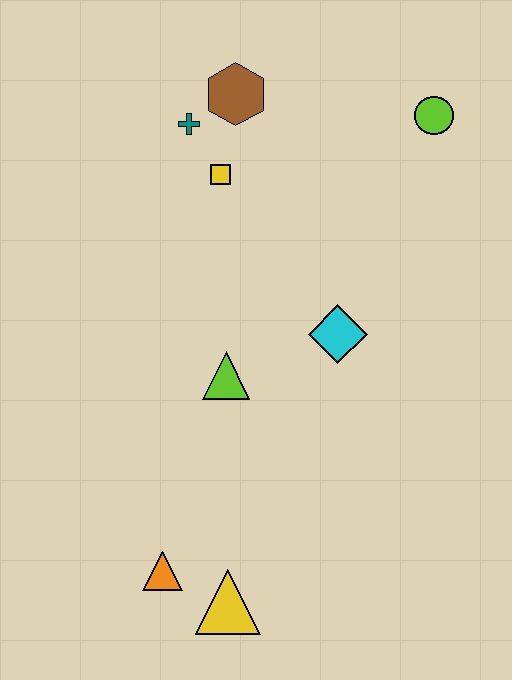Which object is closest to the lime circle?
The brown hexagon is closest to the lime circle.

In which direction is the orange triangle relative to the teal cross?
The orange triangle is below the teal cross.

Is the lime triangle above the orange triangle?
Yes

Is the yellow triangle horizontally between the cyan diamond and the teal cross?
Yes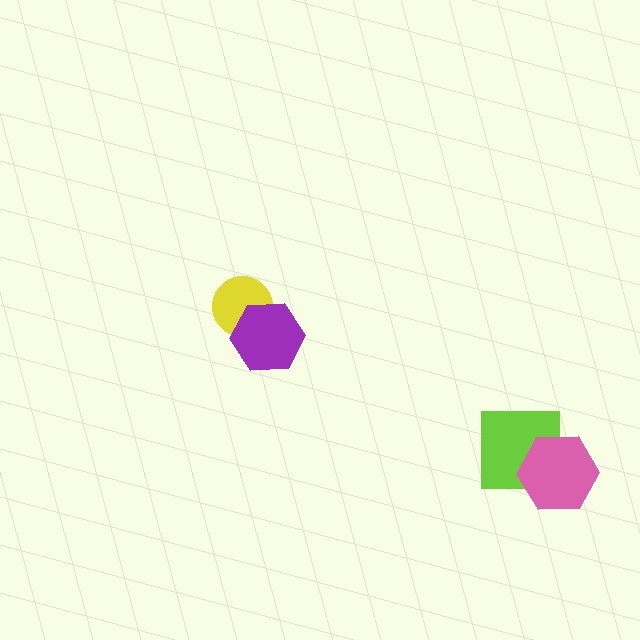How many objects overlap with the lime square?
1 object overlaps with the lime square.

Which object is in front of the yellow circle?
The purple hexagon is in front of the yellow circle.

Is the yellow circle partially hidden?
Yes, it is partially covered by another shape.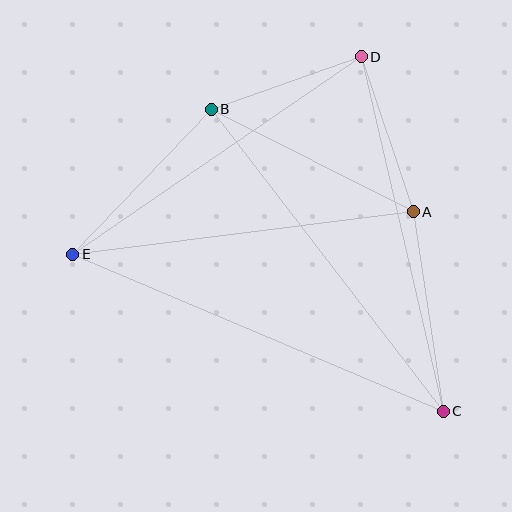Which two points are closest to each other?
Points B and D are closest to each other.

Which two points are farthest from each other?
Points C and E are farthest from each other.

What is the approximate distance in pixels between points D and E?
The distance between D and E is approximately 350 pixels.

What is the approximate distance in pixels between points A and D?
The distance between A and D is approximately 164 pixels.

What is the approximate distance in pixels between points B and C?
The distance between B and C is approximately 380 pixels.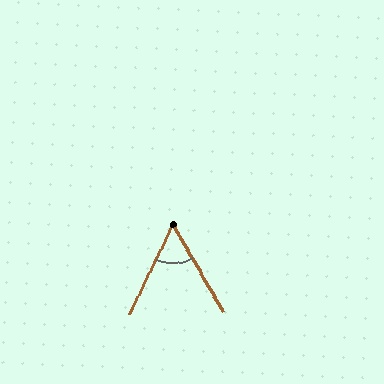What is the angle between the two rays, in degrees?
Approximately 56 degrees.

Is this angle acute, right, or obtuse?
It is acute.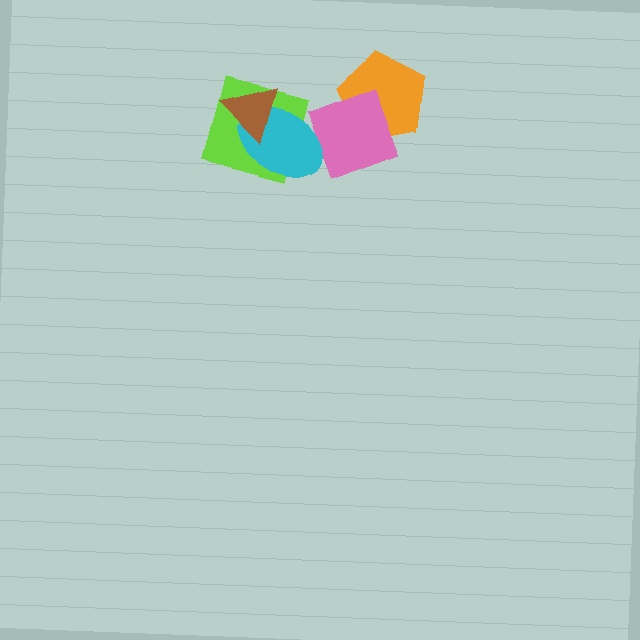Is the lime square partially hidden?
Yes, it is partially covered by another shape.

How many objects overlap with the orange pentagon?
1 object overlaps with the orange pentagon.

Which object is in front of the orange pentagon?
The pink diamond is in front of the orange pentagon.